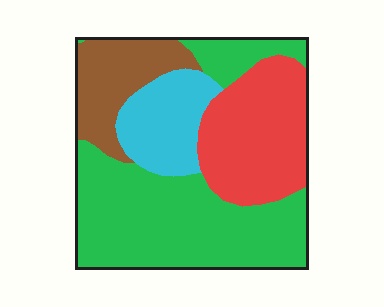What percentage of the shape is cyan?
Cyan covers around 15% of the shape.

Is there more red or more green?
Green.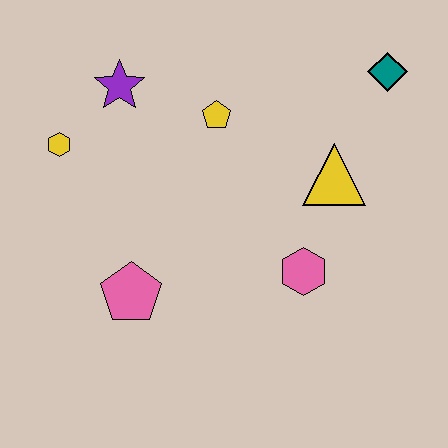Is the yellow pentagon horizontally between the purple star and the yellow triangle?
Yes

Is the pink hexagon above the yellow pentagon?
No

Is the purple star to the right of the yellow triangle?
No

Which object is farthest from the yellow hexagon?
The teal diamond is farthest from the yellow hexagon.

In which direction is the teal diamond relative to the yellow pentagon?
The teal diamond is to the right of the yellow pentagon.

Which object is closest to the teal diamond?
The yellow triangle is closest to the teal diamond.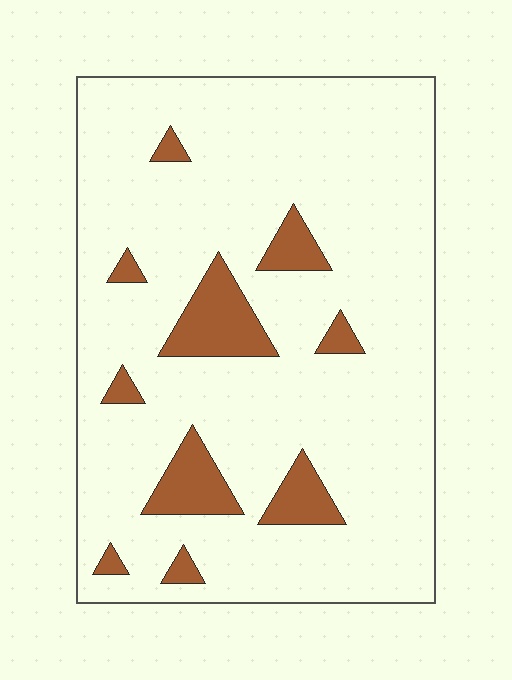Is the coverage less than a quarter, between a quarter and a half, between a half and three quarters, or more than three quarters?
Less than a quarter.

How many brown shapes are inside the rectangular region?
10.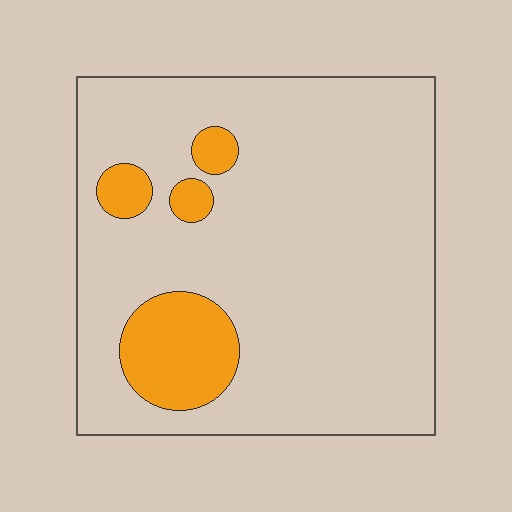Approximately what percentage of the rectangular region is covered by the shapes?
Approximately 15%.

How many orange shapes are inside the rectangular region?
4.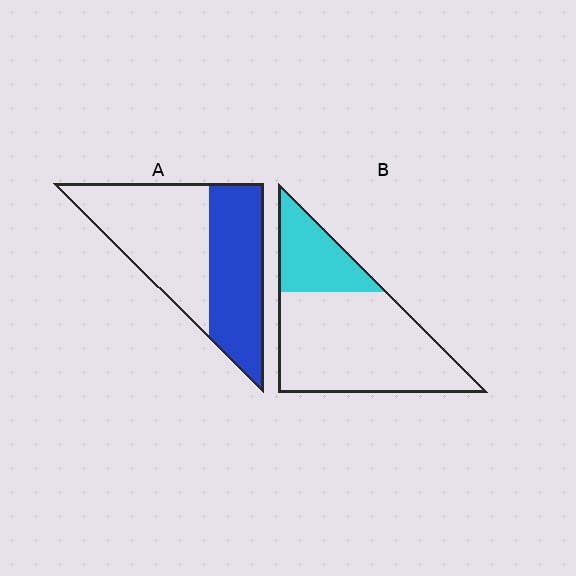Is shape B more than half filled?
No.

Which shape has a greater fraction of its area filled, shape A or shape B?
Shape A.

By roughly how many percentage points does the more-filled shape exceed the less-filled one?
By roughly 20 percentage points (A over B).